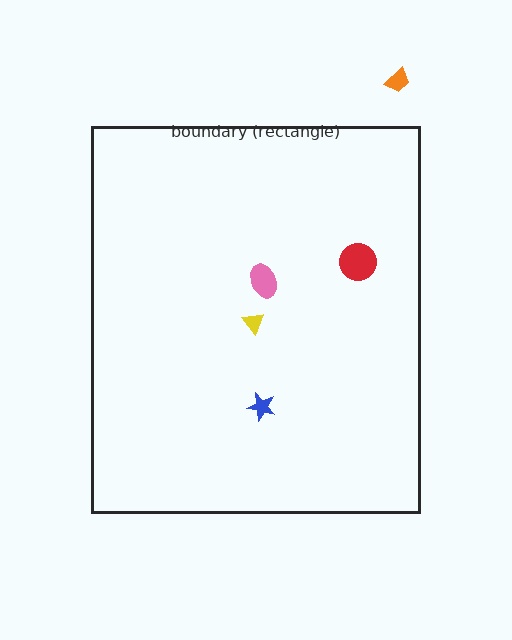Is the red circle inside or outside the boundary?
Inside.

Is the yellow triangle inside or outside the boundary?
Inside.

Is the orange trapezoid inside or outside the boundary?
Outside.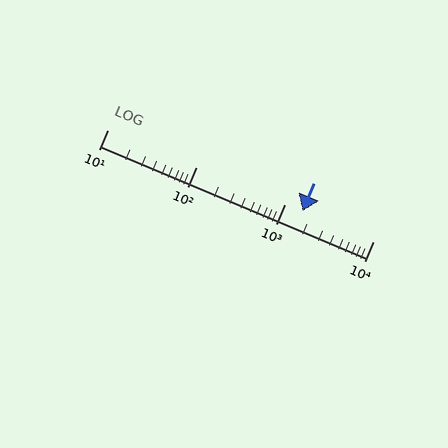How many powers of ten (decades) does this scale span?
The scale spans 3 decades, from 10 to 10000.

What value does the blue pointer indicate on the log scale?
The pointer indicates approximately 1600.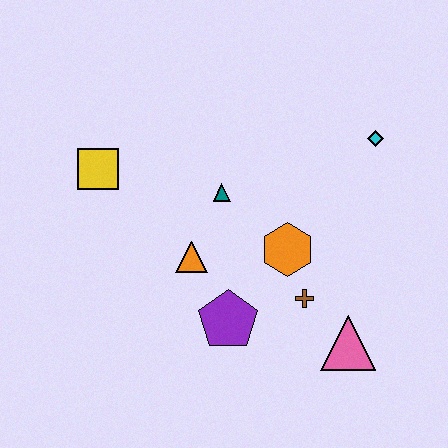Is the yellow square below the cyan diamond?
Yes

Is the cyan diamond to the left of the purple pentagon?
No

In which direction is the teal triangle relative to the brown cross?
The teal triangle is above the brown cross.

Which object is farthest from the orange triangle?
The cyan diamond is farthest from the orange triangle.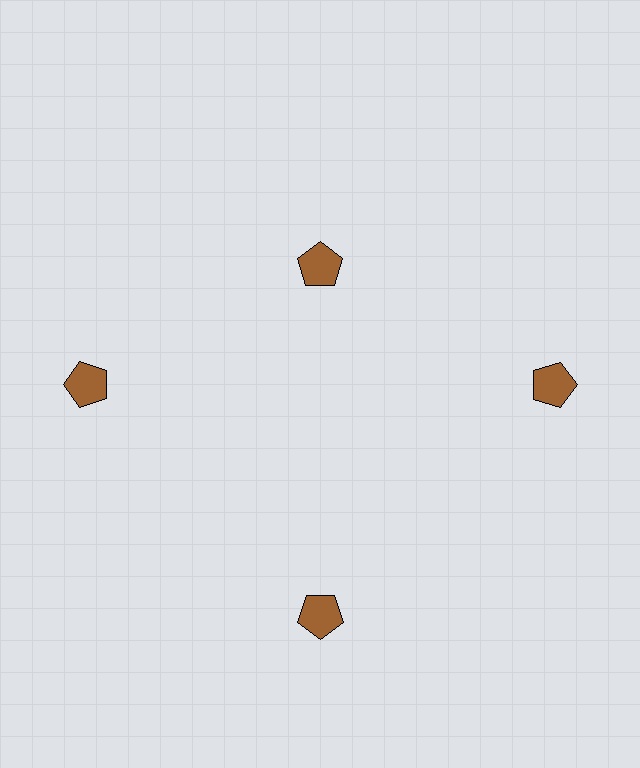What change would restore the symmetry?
The symmetry would be restored by moving it outward, back onto the ring so that all 4 pentagons sit at equal angles and equal distance from the center.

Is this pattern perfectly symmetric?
No. The 4 brown pentagons are arranged in a ring, but one element near the 12 o'clock position is pulled inward toward the center, breaking the 4-fold rotational symmetry.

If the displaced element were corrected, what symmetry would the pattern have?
It would have 4-fold rotational symmetry — the pattern would map onto itself every 90 degrees.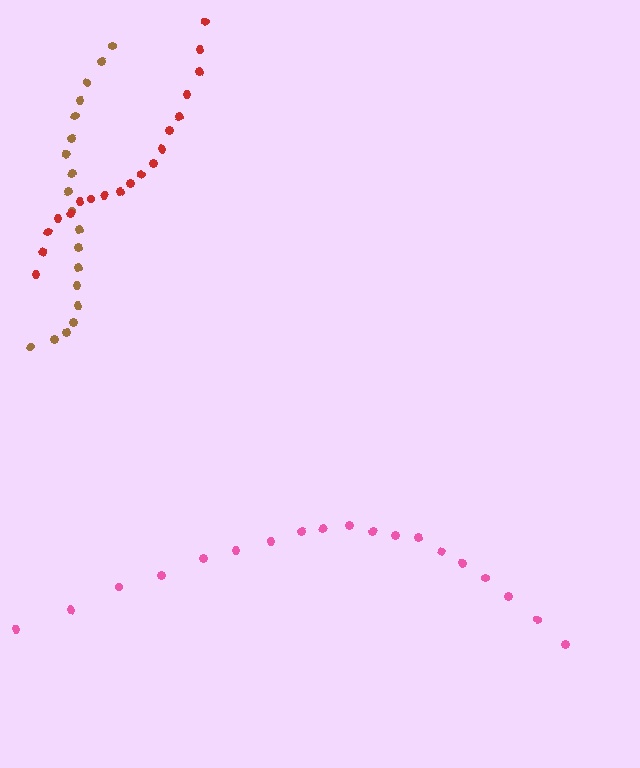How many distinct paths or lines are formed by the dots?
There are 3 distinct paths.